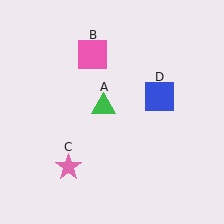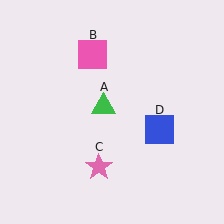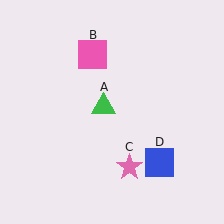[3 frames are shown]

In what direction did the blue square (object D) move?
The blue square (object D) moved down.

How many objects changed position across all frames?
2 objects changed position: pink star (object C), blue square (object D).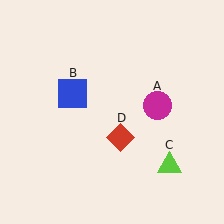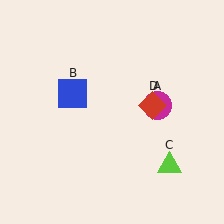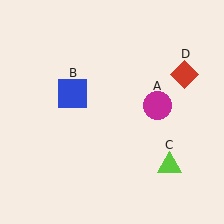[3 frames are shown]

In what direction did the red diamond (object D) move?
The red diamond (object D) moved up and to the right.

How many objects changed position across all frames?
1 object changed position: red diamond (object D).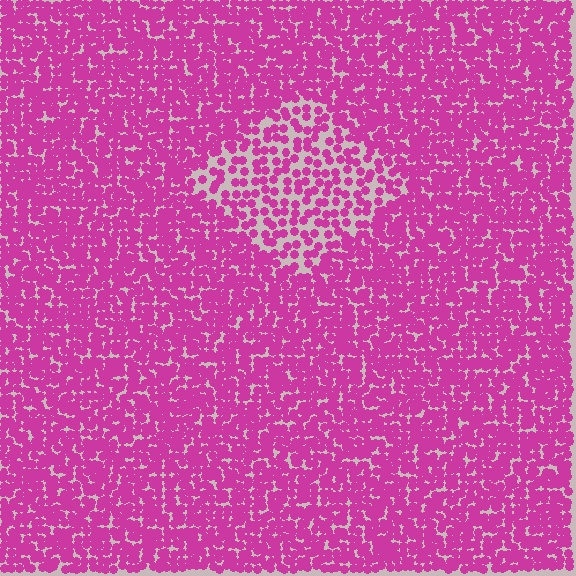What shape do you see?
I see a diamond.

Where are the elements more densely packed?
The elements are more densely packed outside the diamond boundary.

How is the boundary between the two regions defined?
The boundary is defined by a change in element density (approximately 2.0x ratio). All elements are the same color, size, and shape.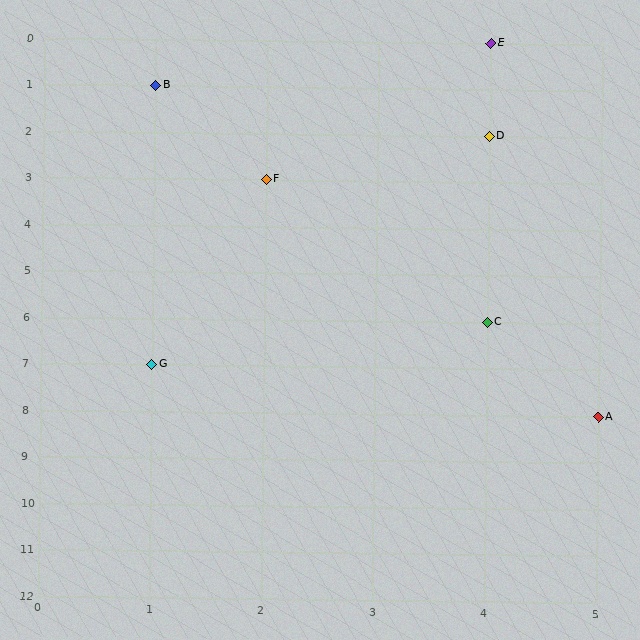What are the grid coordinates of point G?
Point G is at grid coordinates (1, 7).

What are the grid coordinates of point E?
Point E is at grid coordinates (4, 0).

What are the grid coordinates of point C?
Point C is at grid coordinates (4, 6).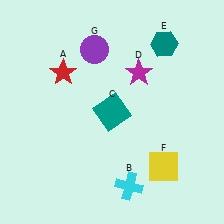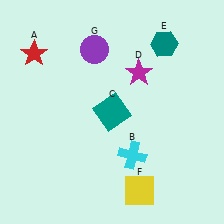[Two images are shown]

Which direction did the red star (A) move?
The red star (A) moved left.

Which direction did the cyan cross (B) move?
The cyan cross (B) moved up.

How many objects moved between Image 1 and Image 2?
3 objects moved between the two images.